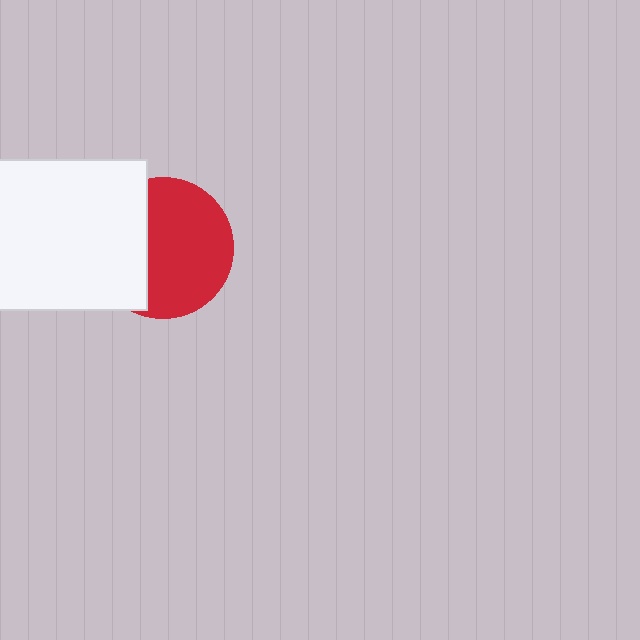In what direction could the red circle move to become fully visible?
The red circle could move right. That would shift it out from behind the white square entirely.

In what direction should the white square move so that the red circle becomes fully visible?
The white square should move left. That is the shortest direction to clear the overlap and leave the red circle fully visible.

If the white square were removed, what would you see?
You would see the complete red circle.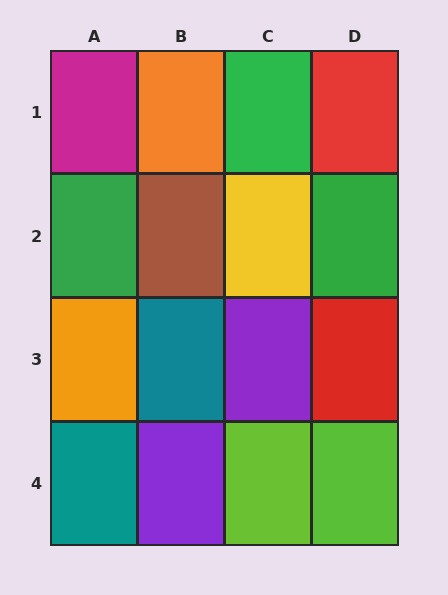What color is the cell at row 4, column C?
Lime.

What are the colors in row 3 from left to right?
Orange, teal, purple, red.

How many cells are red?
2 cells are red.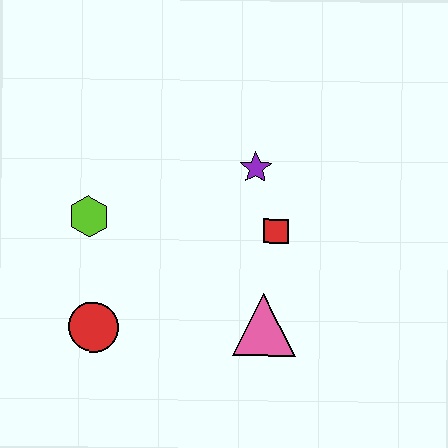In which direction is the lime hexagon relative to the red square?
The lime hexagon is to the left of the red square.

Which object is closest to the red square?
The purple star is closest to the red square.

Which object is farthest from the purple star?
The red circle is farthest from the purple star.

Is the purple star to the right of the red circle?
Yes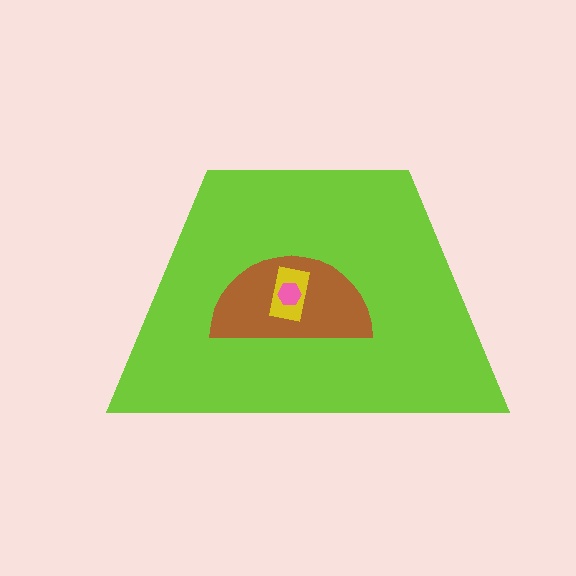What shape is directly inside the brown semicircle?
The yellow rectangle.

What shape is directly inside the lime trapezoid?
The brown semicircle.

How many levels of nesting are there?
4.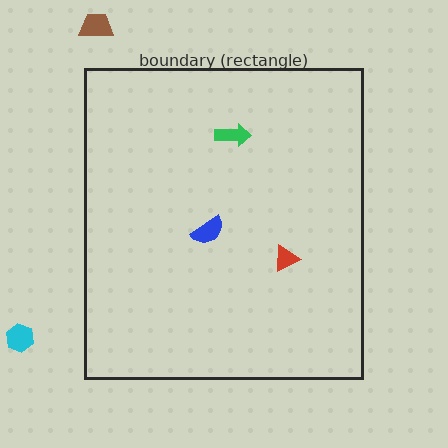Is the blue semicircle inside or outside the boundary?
Inside.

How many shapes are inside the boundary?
3 inside, 2 outside.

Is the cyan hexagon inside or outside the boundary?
Outside.